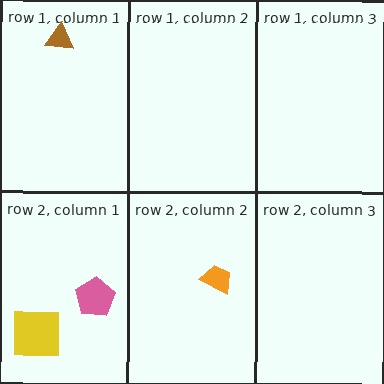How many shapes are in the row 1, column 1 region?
1.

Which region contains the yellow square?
The row 2, column 1 region.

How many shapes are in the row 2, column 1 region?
2.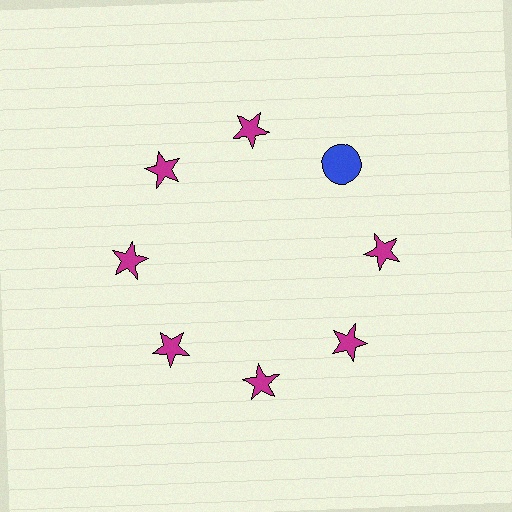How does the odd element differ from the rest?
It differs in both color (blue instead of magenta) and shape (circle instead of star).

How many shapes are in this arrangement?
There are 8 shapes arranged in a ring pattern.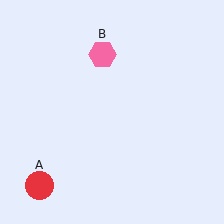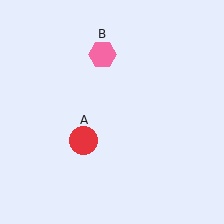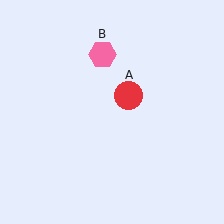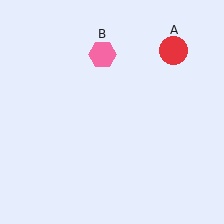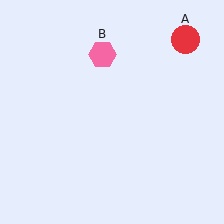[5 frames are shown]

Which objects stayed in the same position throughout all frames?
Pink hexagon (object B) remained stationary.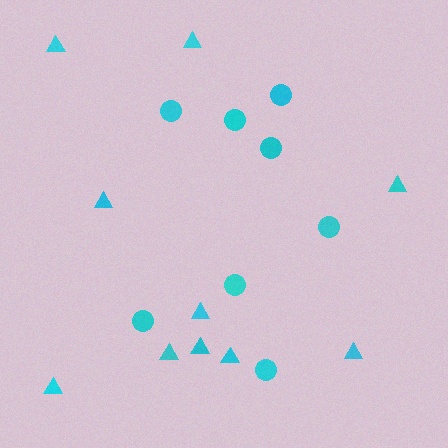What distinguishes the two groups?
There are 2 groups: one group of circles (8) and one group of triangles (10).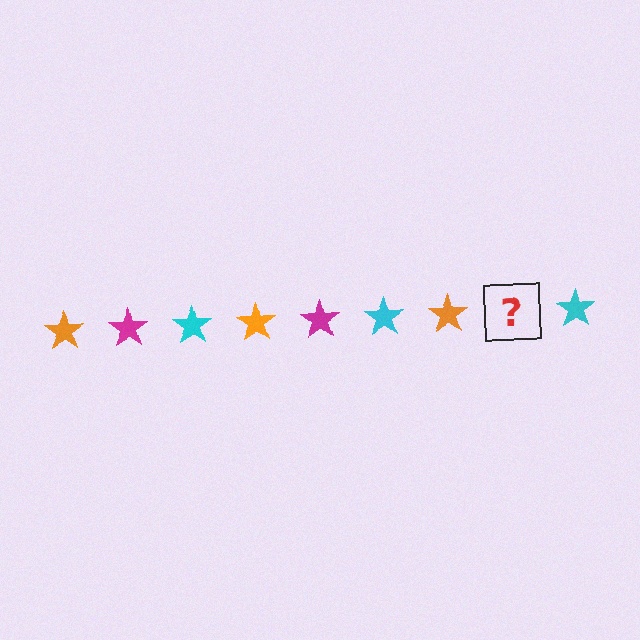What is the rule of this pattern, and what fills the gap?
The rule is that the pattern cycles through orange, magenta, cyan stars. The gap should be filled with a magenta star.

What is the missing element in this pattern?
The missing element is a magenta star.